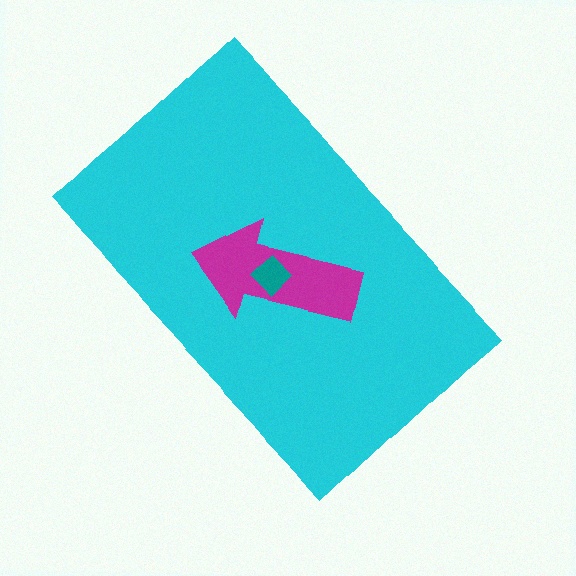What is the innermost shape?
The teal diamond.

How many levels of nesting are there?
3.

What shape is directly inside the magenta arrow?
The teal diamond.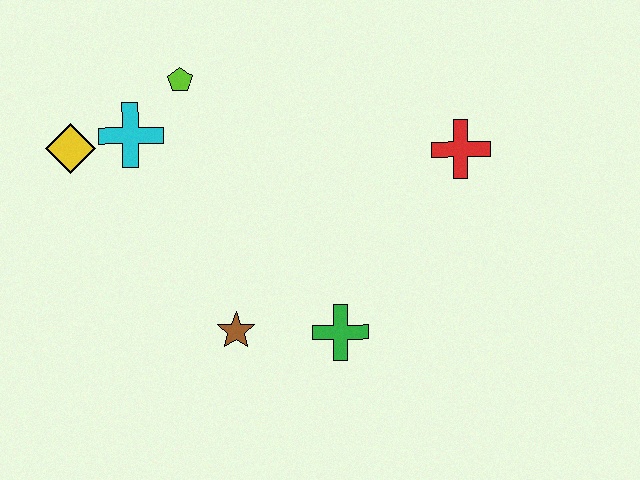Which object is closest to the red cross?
The green cross is closest to the red cross.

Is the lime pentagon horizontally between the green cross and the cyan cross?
Yes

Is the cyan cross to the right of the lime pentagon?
No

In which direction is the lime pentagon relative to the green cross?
The lime pentagon is above the green cross.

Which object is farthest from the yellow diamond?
The red cross is farthest from the yellow diamond.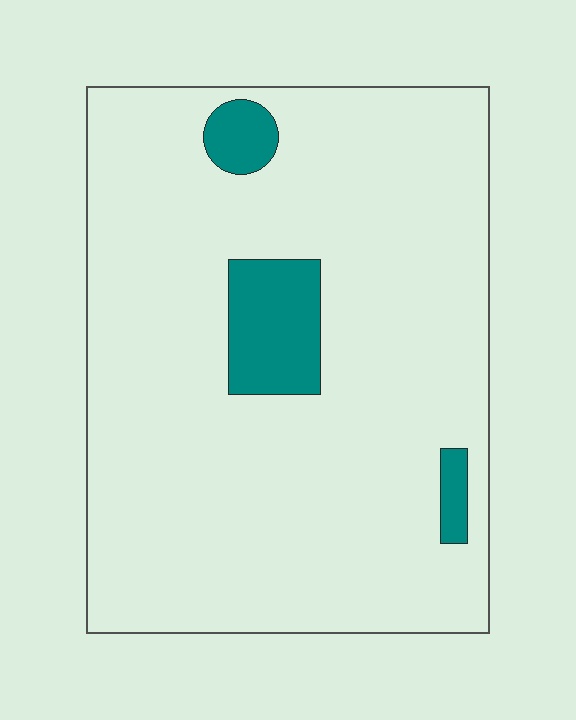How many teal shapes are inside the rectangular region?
3.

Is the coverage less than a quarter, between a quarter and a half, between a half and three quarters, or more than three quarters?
Less than a quarter.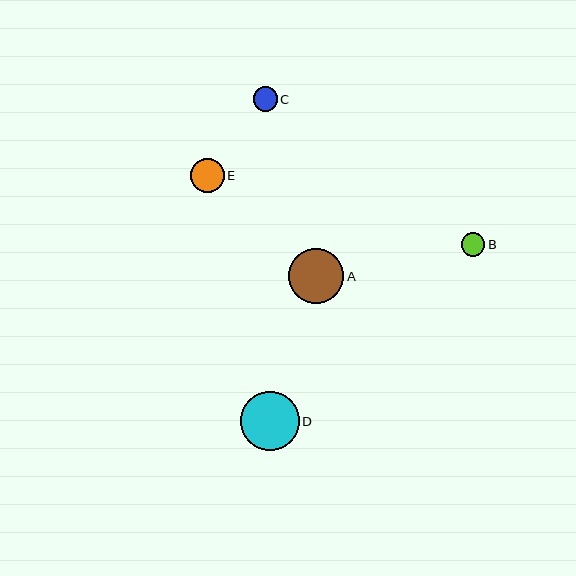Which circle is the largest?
Circle D is the largest with a size of approximately 59 pixels.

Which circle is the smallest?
Circle B is the smallest with a size of approximately 24 pixels.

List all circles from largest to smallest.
From largest to smallest: D, A, E, C, B.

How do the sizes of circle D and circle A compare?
Circle D and circle A are approximately the same size.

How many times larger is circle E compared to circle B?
Circle E is approximately 1.4 times the size of circle B.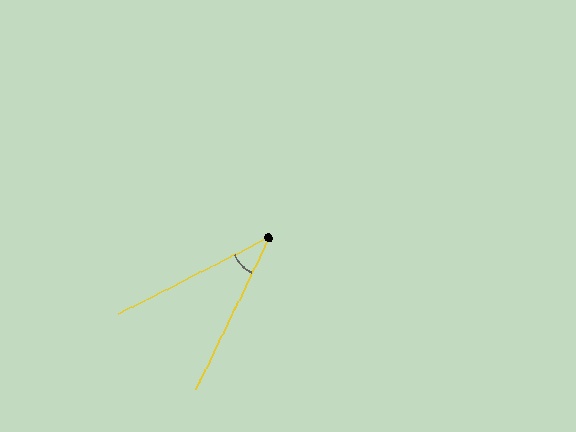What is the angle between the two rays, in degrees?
Approximately 37 degrees.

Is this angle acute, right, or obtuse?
It is acute.